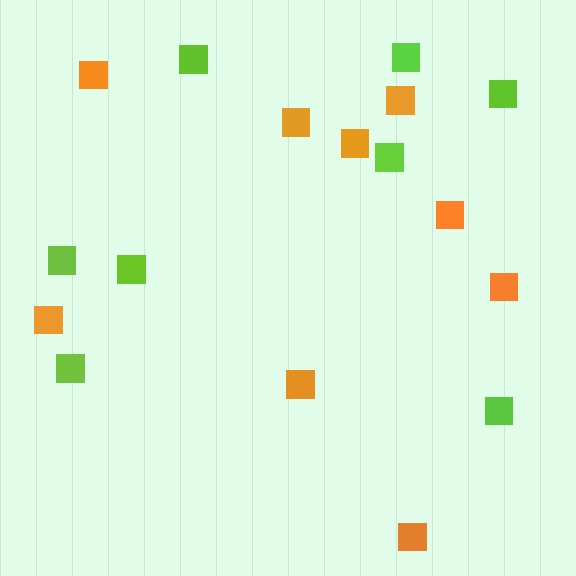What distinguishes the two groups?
There are 2 groups: one group of lime squares (8) and one group of orange squares (9).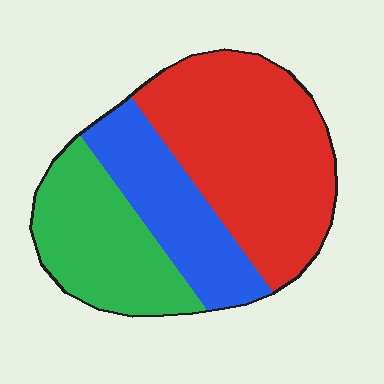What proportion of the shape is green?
Green covers roughly 30% of the shape.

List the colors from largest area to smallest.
From largest to smallest: red, green, blue.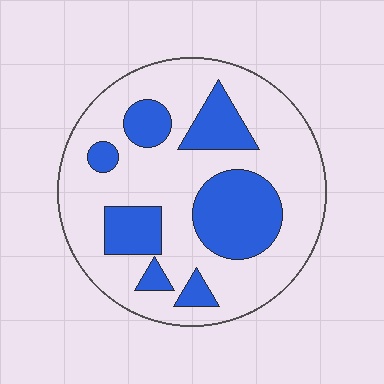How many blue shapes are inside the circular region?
7.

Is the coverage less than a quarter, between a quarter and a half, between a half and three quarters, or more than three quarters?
Between a quarter and a half.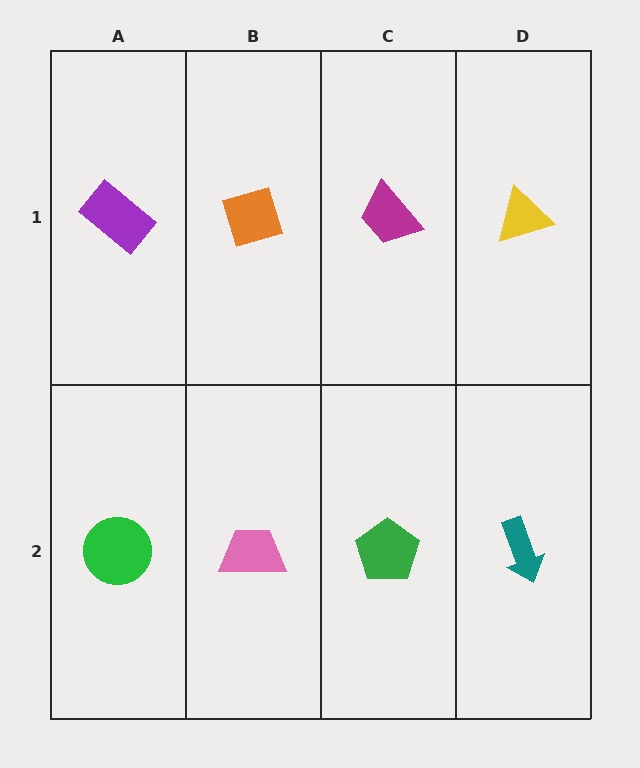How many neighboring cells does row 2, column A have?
2.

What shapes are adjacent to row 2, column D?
A yellow triangle (row 1, column D), a green pentagon (row 2, column C).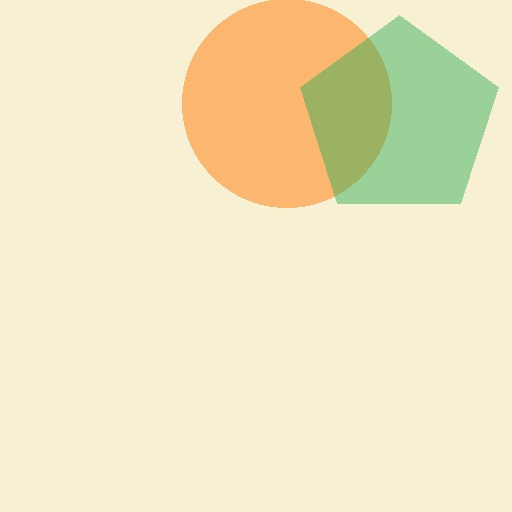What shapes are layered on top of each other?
The layered shapes are: an orange circle, a green pentagon.